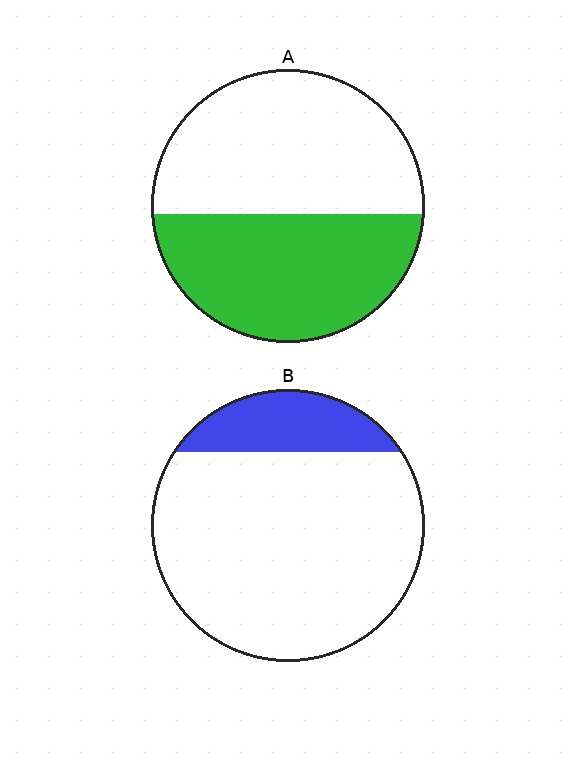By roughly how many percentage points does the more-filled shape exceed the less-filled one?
By roughly 30 percentage points (A over B).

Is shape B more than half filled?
No.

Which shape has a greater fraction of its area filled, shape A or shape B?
Shape A.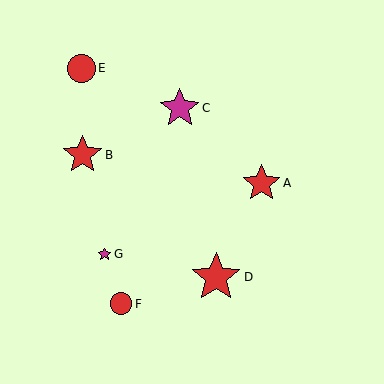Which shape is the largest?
The red star (labeled D) is the largest.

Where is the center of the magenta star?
The center of the magenta star is at (105, 254).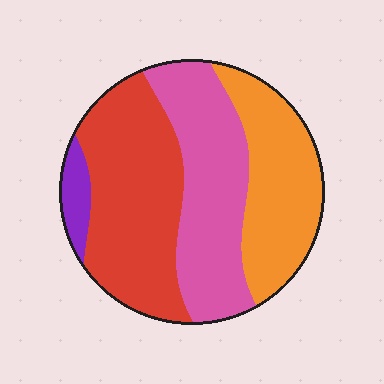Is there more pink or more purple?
Pink.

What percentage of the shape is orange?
Orange covers roughly 25% of the shape.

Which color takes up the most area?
Red, at roughly 35%.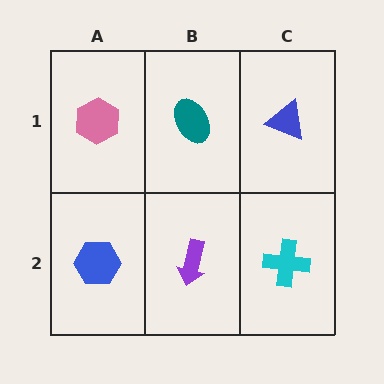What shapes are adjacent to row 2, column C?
A blue triangle (row 1, column C), a purple arrow (row 2, column B).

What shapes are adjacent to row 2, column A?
A pink hexagon (row 1, column A), a purple arrow (row 2, column B).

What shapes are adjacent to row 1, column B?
A purple arrow (row 2, column B), a pink hexagon (row 1, column A), a blue triangle (row 1, column C).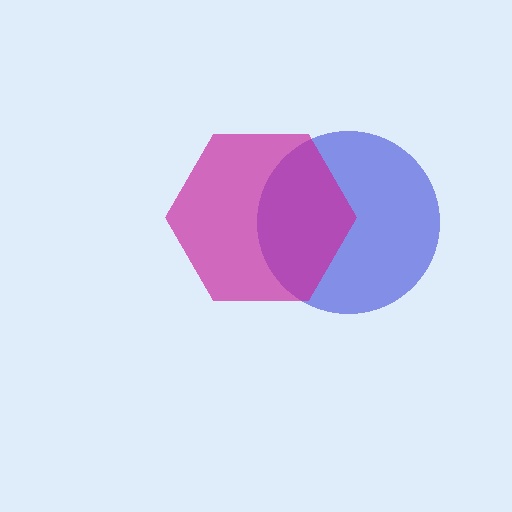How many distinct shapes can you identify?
There are 2 distinct shapes: a blue circle, a magenta hexagon.